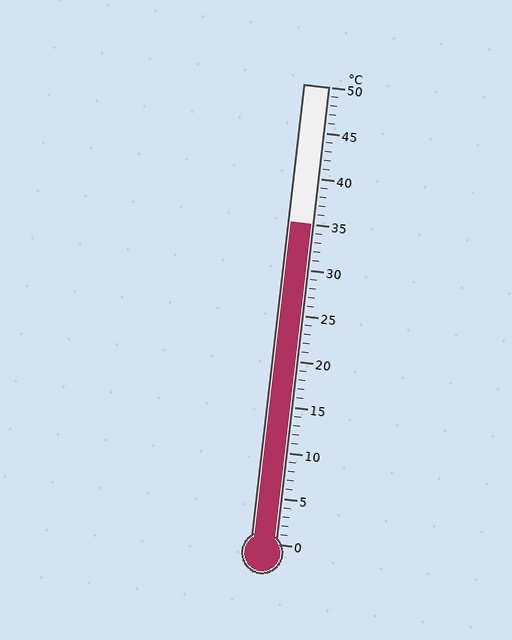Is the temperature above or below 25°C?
The temperature is above 25°C.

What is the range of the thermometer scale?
The thermometer scale ranges from 0°C to 50°C.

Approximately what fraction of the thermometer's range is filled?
The thermometer is filled to approximately 70% of its range.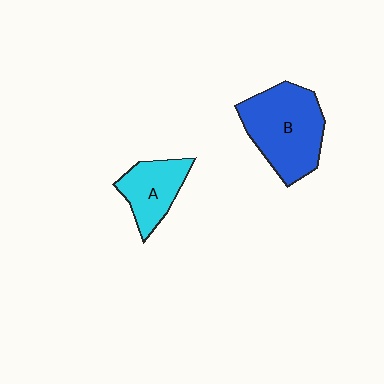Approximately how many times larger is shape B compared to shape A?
Approximately 1.7 times.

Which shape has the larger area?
Shape B (blue).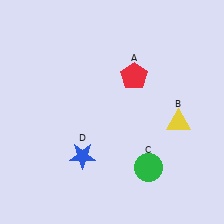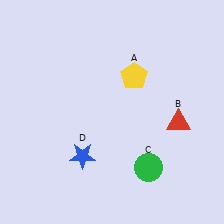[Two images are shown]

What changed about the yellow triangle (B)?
In Image 1, B is yellow. In Image 2, it changed to red.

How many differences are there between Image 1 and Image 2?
There are 2 differences between the two images.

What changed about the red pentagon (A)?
In Image 1, A is red. In Image 2, it changed to yellow.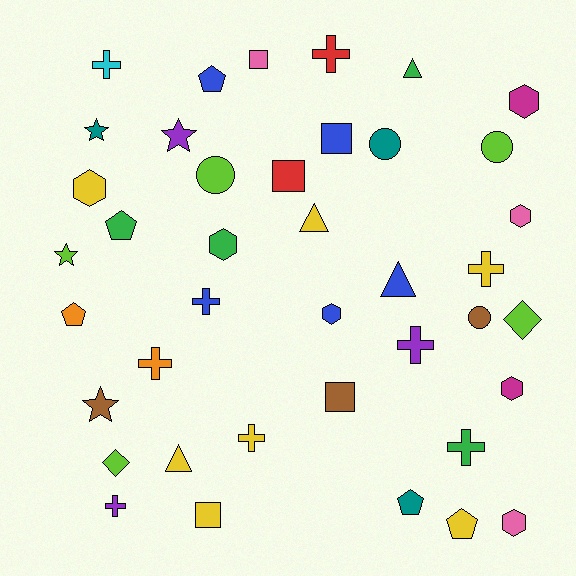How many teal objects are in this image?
There are 3 teal objects.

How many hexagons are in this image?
There are 7 hexagons.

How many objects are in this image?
There are 40 objects.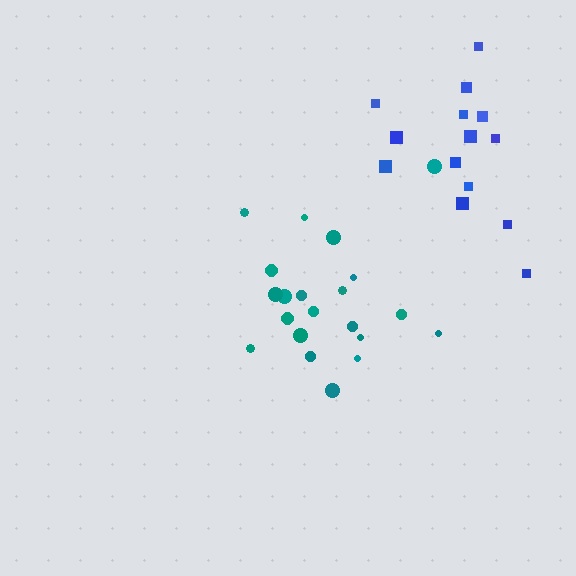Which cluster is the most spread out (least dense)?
Blue.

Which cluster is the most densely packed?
Teal.